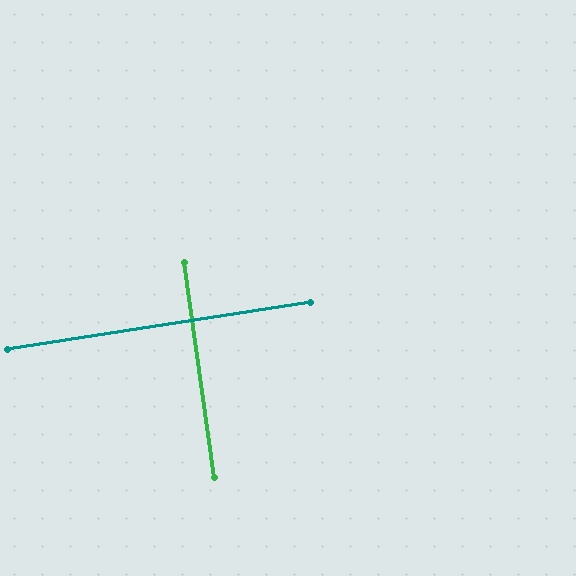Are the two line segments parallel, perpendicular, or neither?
Perpendicular — they meet at approximately 89°.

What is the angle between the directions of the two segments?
Approximately 89 degrees.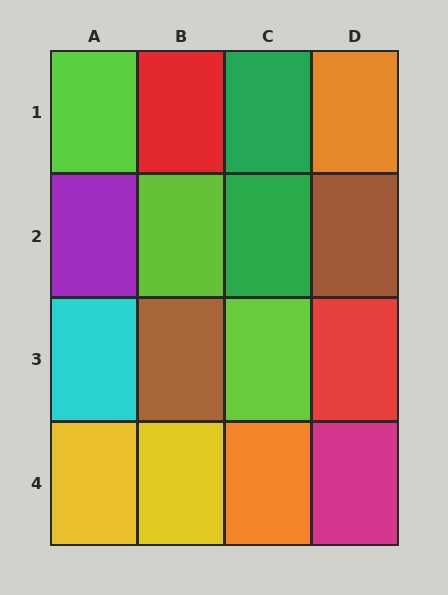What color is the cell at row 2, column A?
Purple.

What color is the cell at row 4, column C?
Orange.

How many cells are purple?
1 cell is purple.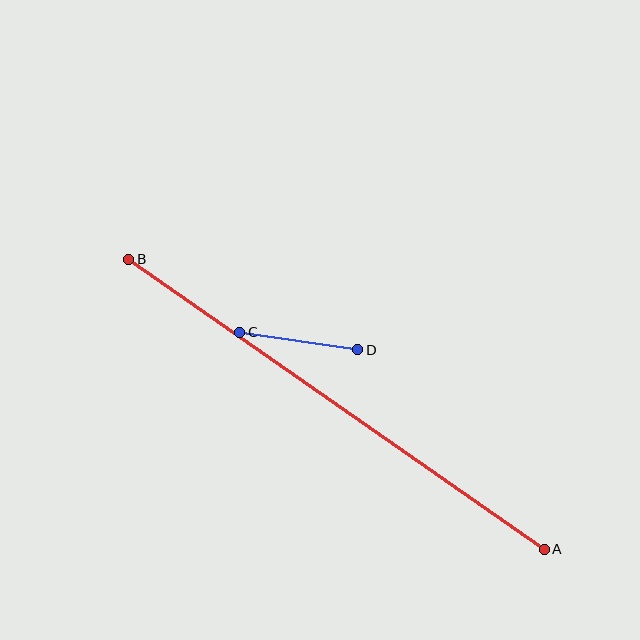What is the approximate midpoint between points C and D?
The midpoint is at approximately (299, 341) pixels.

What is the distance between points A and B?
The distance is approximately 506 pixels.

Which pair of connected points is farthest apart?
Points A and B are farthest apart.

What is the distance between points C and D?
The distance is approximately 119 pixels.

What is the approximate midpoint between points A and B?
The midpoint is at approximately (337, 404) pixels.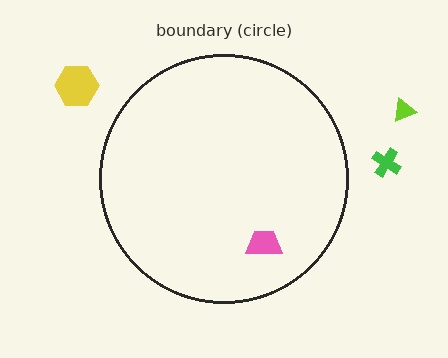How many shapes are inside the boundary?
1 inside, 3 outside.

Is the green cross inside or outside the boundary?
Outside.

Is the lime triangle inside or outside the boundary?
Outside.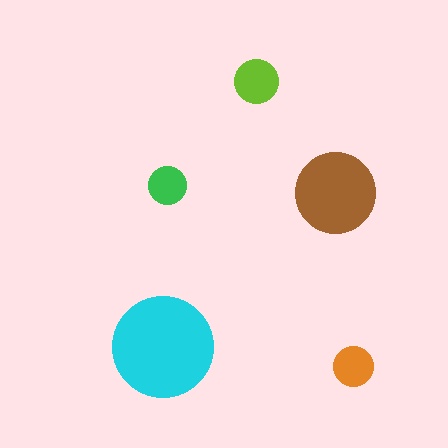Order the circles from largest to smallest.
the cyan one, the brown one, the lime one, the orange one, the green one.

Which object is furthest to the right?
The orange circle is rightmost.